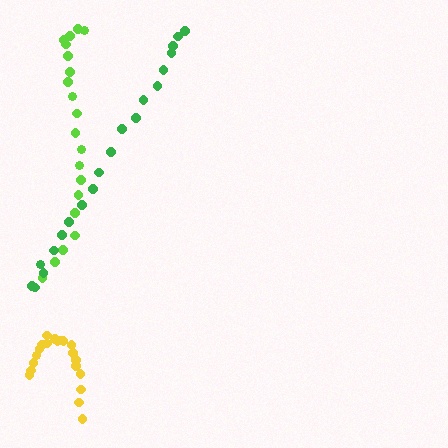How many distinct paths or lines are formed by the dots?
There are 3 distinct paths.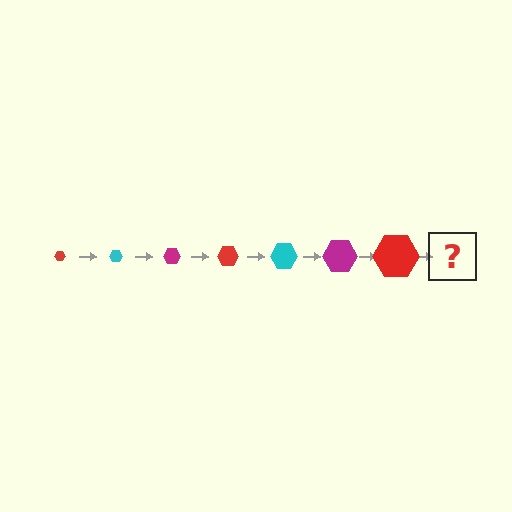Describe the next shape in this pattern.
It should be a cyan hexagon, larger than the previous one.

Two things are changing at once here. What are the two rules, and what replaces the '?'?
The two rules are that the hexagon grows larger each step and the color cycles through red, cyan, and magenta. The '?' should be a cyan hexagon, larger than the previous one.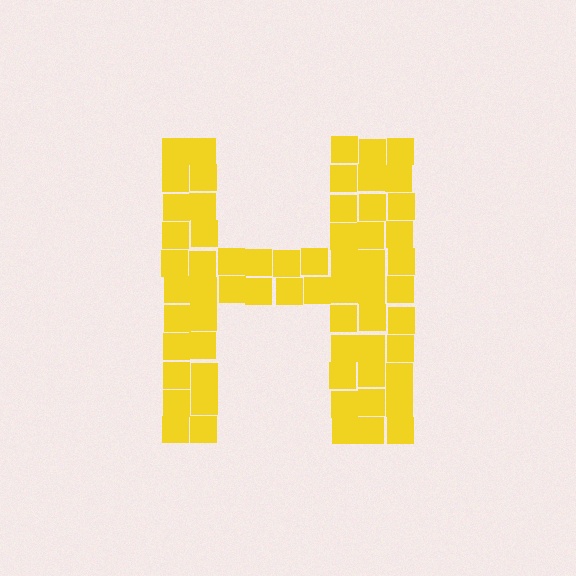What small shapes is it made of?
It is made of small squares.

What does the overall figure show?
The overall figure shows the letter H.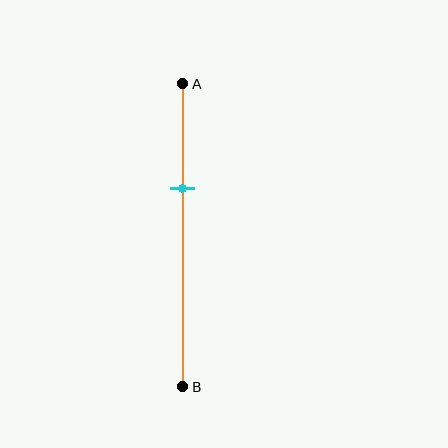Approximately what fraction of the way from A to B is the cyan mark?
The cyan mark is approximately 35% of the way from A to B.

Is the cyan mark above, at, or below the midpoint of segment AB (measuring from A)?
The cyan mark is above the midpoint of segment AB.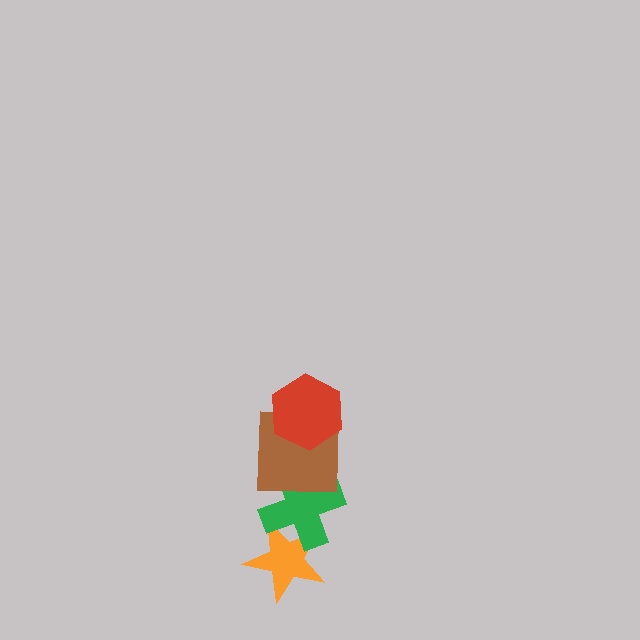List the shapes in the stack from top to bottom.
From top to bottom: the red hexagon, the brown square, the green cross, the orange star.